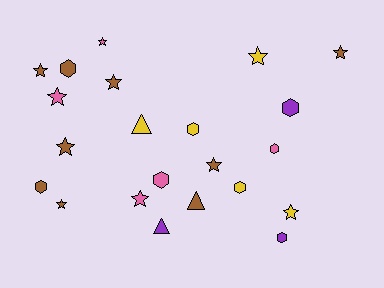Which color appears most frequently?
Brown, with 9 objects.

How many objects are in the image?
There are 22 objects.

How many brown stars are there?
There are 6 brown stars.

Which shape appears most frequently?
Star, with 11 objects.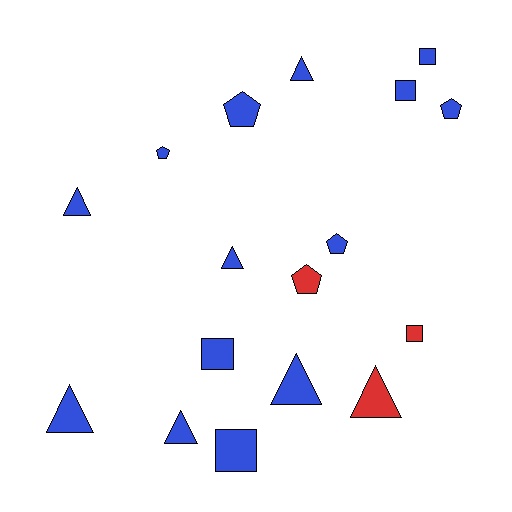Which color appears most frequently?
Blue, with 14 objects.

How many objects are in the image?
There are 17 objects.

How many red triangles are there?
There is 1 red triangle.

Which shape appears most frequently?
Triangle, with 7 objects.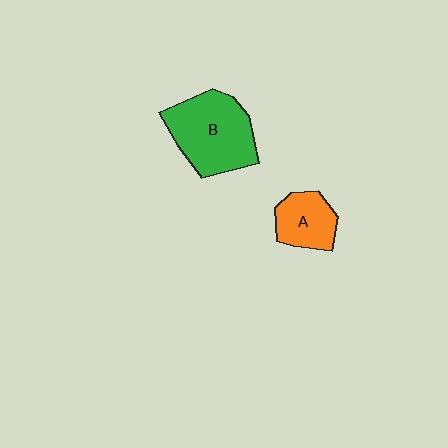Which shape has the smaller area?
Shape A (orange).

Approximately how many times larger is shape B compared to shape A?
Approximately 1.9 times.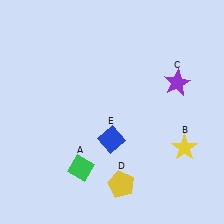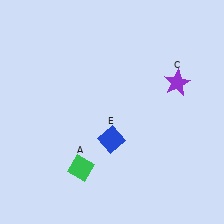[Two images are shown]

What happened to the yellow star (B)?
The yellow star (B) was removed in Image 2. It was in the bottom-right area of Image 1.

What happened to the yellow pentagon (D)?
The yellow pentagon (D) was removed in Image 2. It was in the bottom-right area of Image 1.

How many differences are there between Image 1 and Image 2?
There are 2 differences between the two images.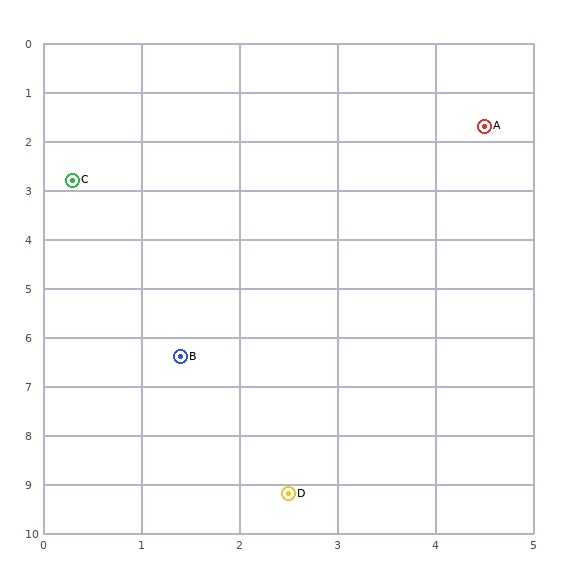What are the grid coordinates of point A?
Point A is at approximately (4.5, 1.7).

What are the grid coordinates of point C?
Point C is at approximately (0.3, 2.8).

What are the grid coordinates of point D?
Point D is at approximately (2.5, 9.2).